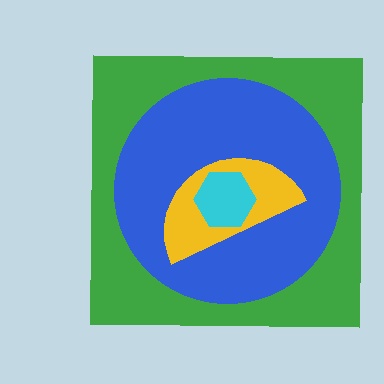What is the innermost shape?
The cyan hexagon.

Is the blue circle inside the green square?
Yes.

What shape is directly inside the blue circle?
The yellow semicircle.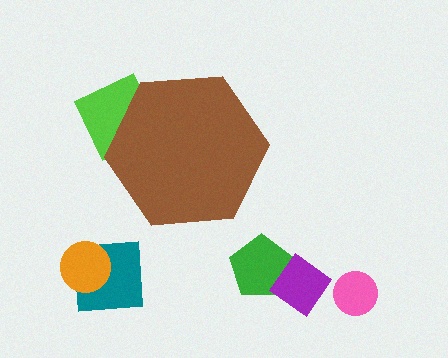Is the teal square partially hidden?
No, the teal square is fully visible.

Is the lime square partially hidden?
Yes, the lime square is partially hidden behind the brown hexagon.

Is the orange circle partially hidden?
No, the orange circle is fully visible.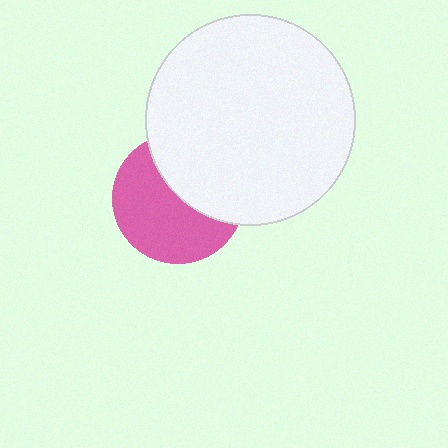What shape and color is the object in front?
The object in front is a white circle.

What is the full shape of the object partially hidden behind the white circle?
The partially hidden object is a pink circle.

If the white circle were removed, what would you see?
You would see the complete pink circle.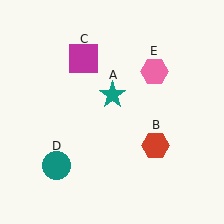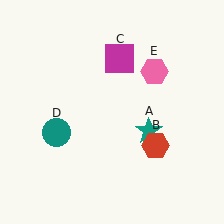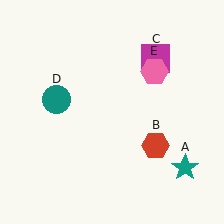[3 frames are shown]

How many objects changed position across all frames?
3 objects changed position: teal star (object A), magenta square (object C), teal circle (object D).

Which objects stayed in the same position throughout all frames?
Red hexagon (object B) and pink hexagon (object E) remained stationary.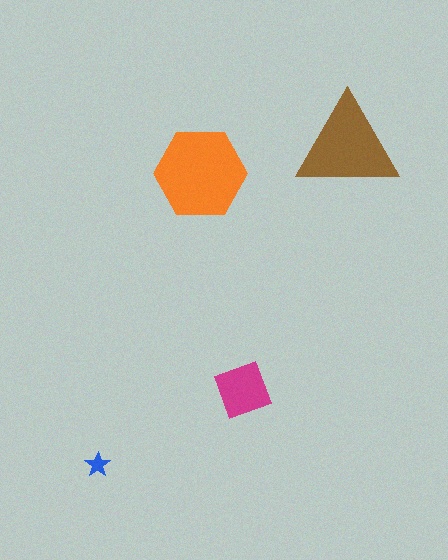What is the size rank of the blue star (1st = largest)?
4th.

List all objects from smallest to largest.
The blue star, the magenta square, the brown triangle, the orange hexagon.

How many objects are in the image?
There are 4 objects in the image.